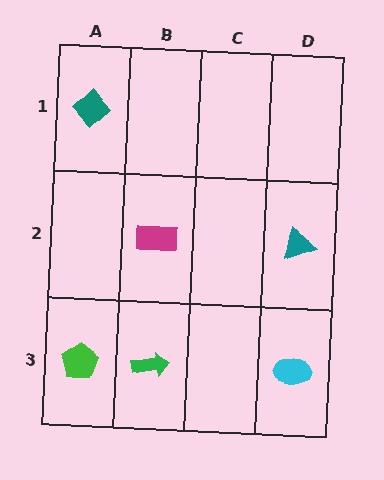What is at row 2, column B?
A magenta rectangle.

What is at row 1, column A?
A teal diamond.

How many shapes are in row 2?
2 shapes.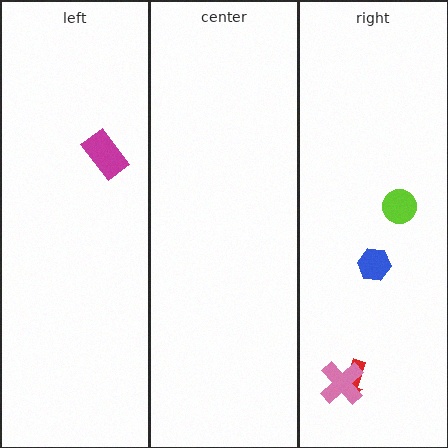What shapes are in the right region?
The red arrow, the lime circle, the pink cross, the blue hexagon.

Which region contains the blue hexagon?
The right region.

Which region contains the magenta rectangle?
The left region.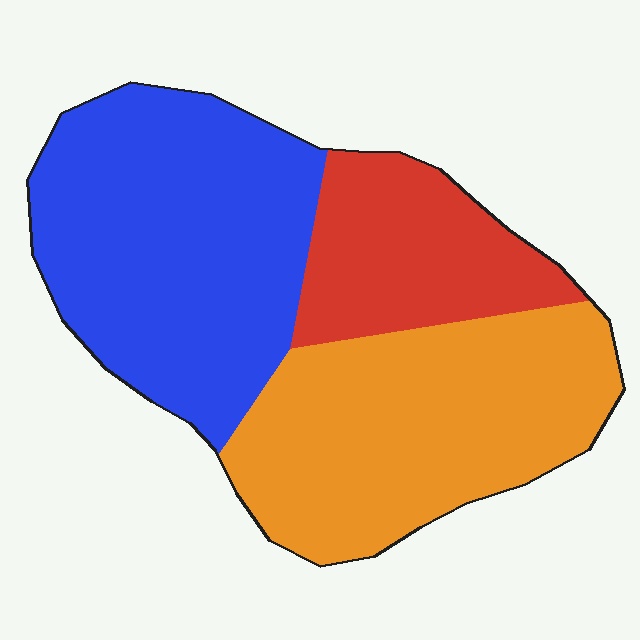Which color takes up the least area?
Red, at roughly 20%.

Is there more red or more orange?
Orange.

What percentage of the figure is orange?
Orange covers around 40% of the figure.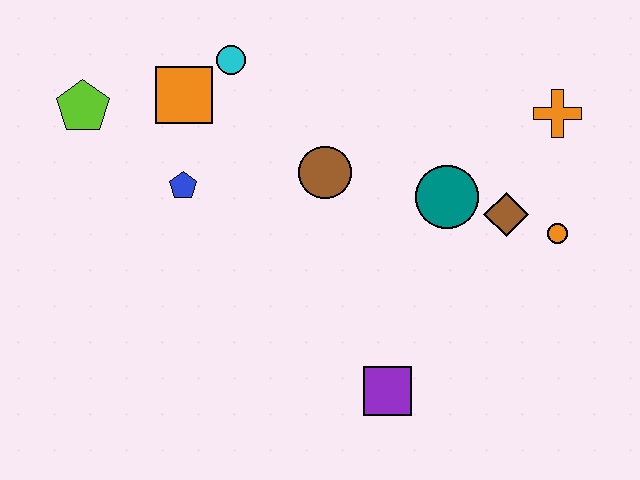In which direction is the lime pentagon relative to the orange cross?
The lime pentagon is to the left of the orange cross.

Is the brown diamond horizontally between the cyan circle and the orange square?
No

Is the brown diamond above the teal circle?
No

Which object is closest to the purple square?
The teal circle is closest to the purple square.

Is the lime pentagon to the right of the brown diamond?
No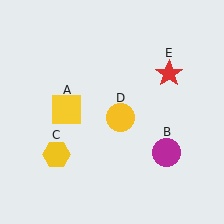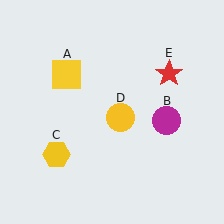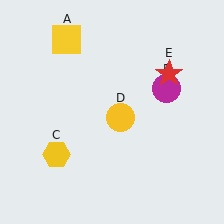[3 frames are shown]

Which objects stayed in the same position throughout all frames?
Yellow hexagon (object C) and yellow circle (object D) and red star (object E) remained stationary.